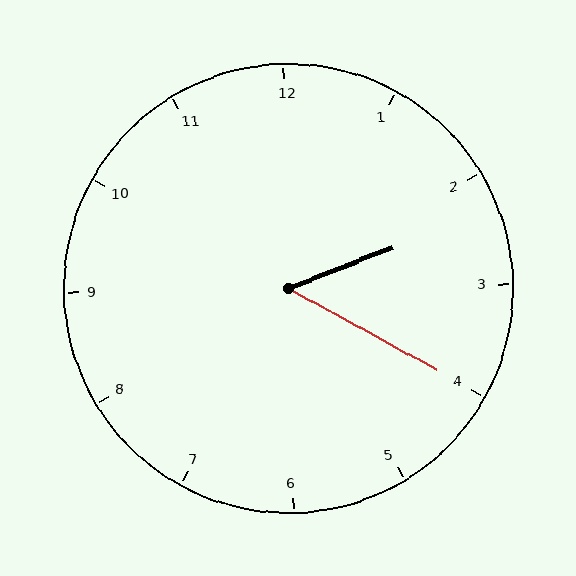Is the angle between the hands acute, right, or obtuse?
It is acute.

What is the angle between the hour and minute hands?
Approximately 50 degrees.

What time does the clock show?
2:20.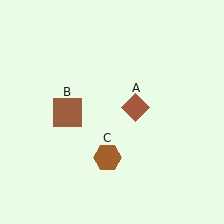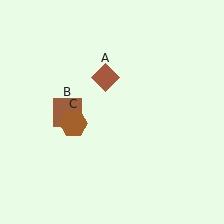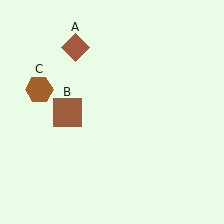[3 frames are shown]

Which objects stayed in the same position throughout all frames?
Brown square (object B) remained stationary.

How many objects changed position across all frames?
2 objects changed position: brown diamond (object A), brown hexagon (object C).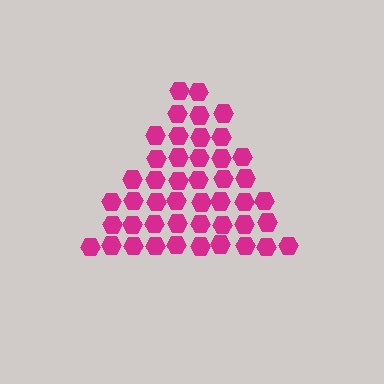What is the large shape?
The large shape is a triangle.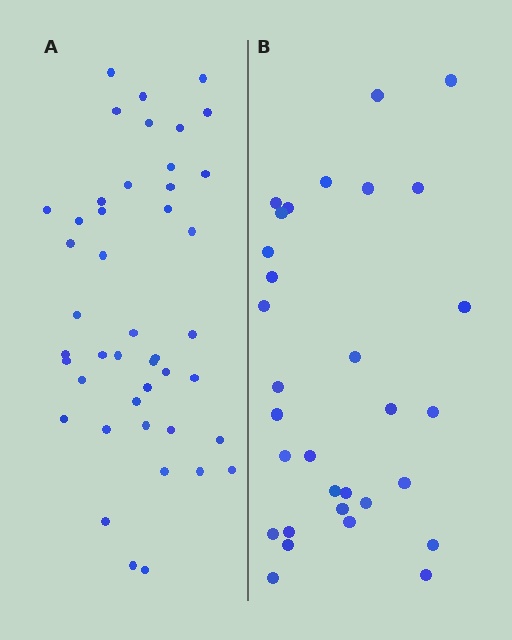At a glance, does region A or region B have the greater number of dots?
Region A (the left region) has more dots.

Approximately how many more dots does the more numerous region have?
Region A has approximately 15 more dots than region B.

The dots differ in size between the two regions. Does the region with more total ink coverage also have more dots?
No. Region B has more total ink coverage because its dots are larger, but region A actually contains more individual dots. Total area can be misleading — the number of items is what matters here.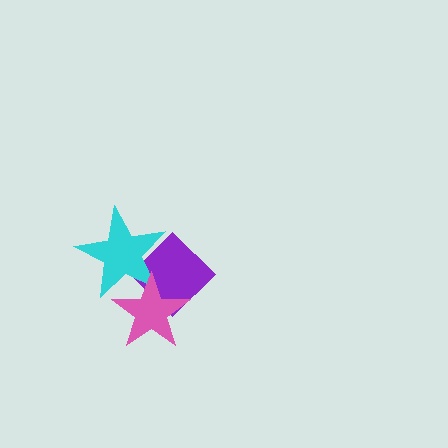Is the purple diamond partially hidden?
Yes, it is partially covered by another shape.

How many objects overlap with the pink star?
2 objects overlap with the pink star.